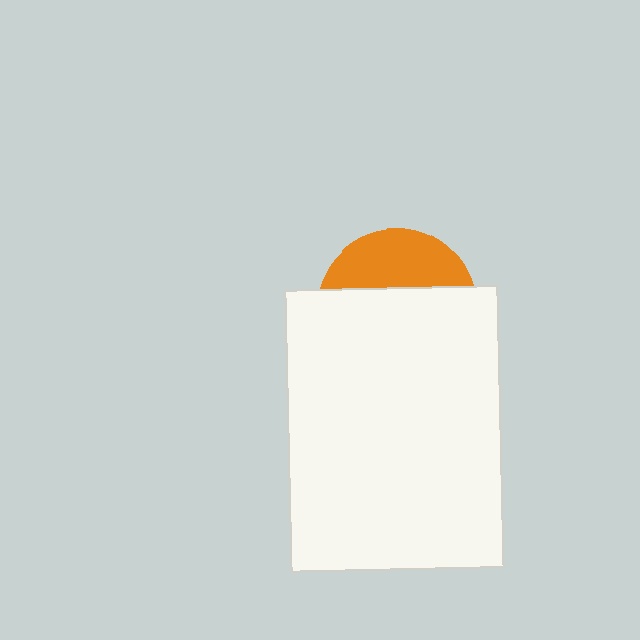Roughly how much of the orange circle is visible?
A small part of it is visible (roughly 34%).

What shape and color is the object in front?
The object in front is a white rectangle.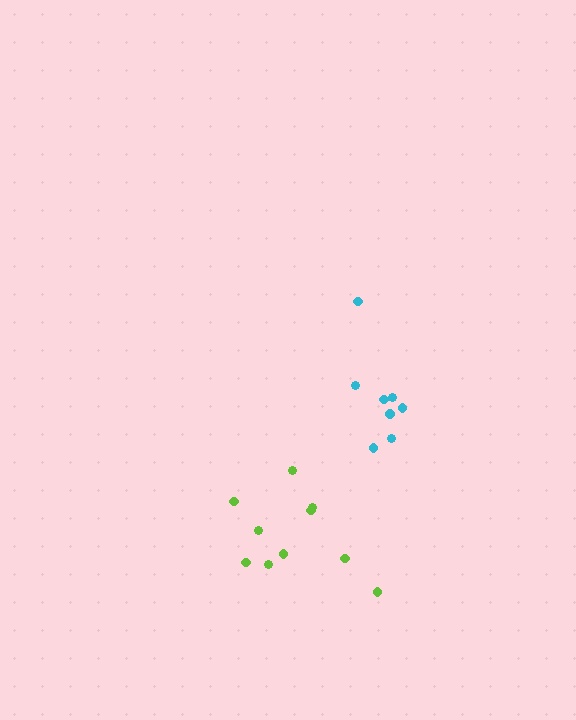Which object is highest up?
The cyan cluster is topmost.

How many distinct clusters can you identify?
There are 2 distinct clusters.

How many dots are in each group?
Group 1: 10 dots, Group 2: 8 dots (18 total).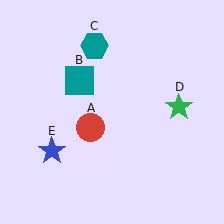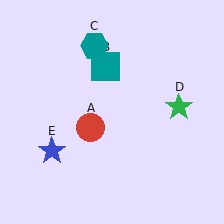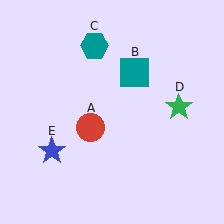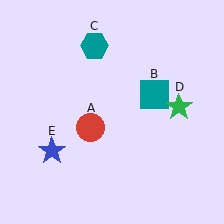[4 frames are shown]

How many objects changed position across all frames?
1 object changed position: teal square (object B).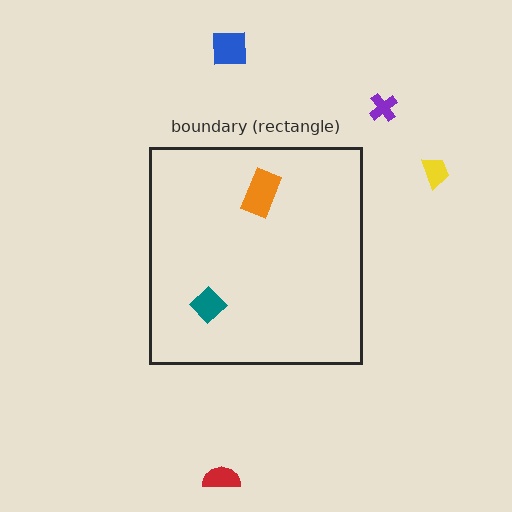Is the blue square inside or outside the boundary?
Outside.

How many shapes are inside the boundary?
2 inside, 4 outside.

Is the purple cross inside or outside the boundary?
Outside.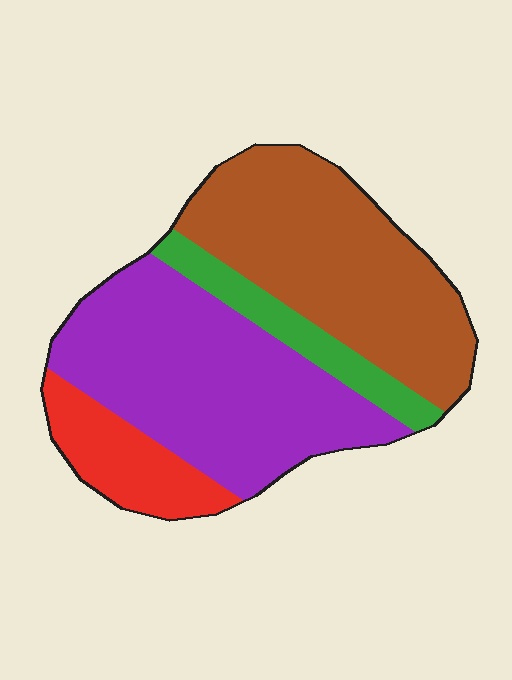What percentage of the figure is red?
Red takes up about one eighth (1/8) of the figure.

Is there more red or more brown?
Brown.